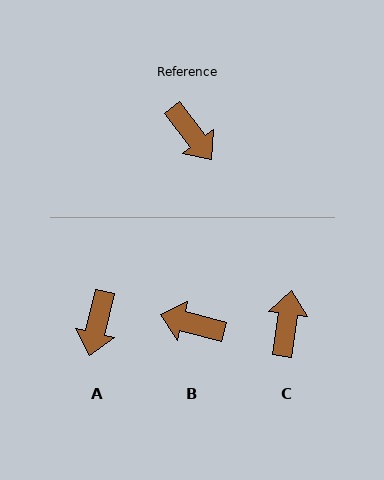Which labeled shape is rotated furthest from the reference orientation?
B, about 143 degrees away.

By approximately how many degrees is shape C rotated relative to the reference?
Approximately 135 degrees counter-clockwise.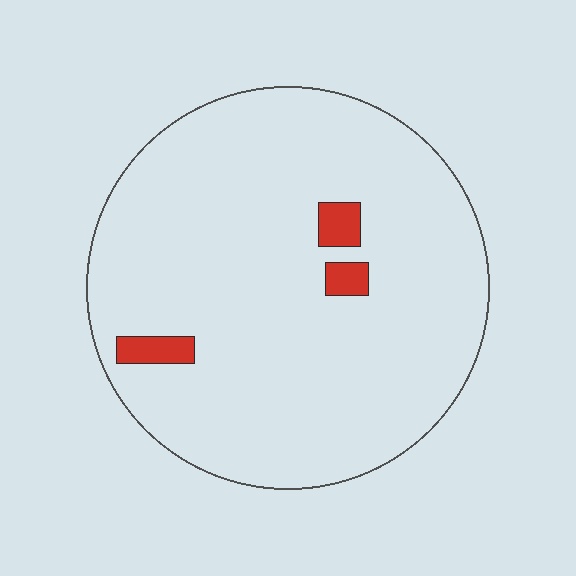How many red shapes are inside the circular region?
3.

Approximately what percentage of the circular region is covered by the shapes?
Approximately 5%.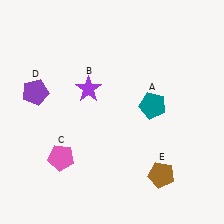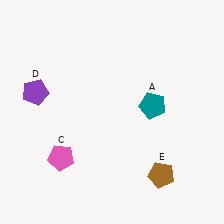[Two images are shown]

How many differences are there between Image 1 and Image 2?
There is 1 difference between the two images.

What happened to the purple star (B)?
The purple star (B) was removed in Image 2. It was in the top-left area of Image 1.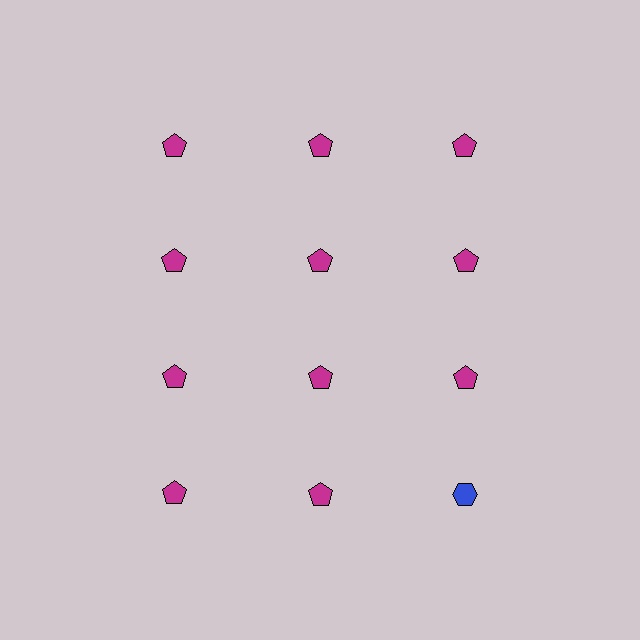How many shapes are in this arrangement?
There are 12 shapes arranged in a grid pattern.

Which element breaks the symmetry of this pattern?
The blue hexagon in the fourth row, center column breaks the symmetry. All other shapes are magenta pentagons.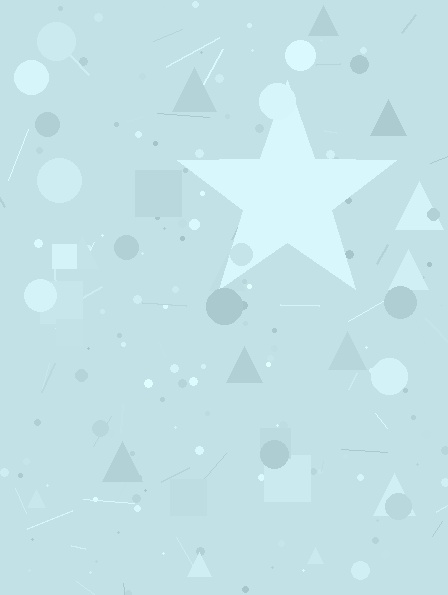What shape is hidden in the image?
A star is hidden in the image.